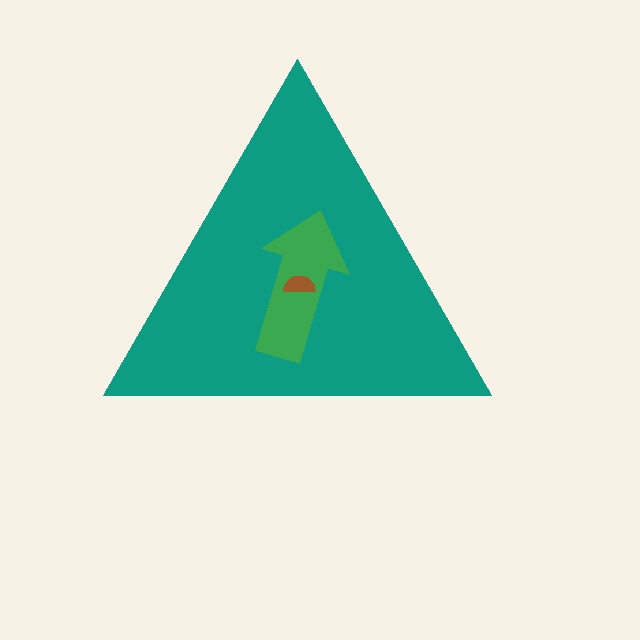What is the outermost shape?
The teal triangle.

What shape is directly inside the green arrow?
The brown semicircle.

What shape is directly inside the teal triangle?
The green arrow.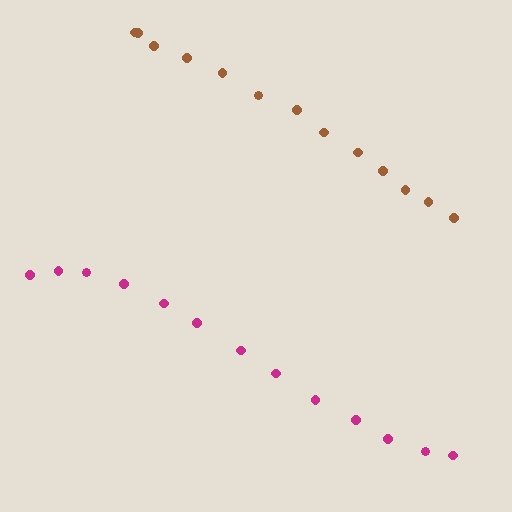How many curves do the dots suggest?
There are 2 distinct paths.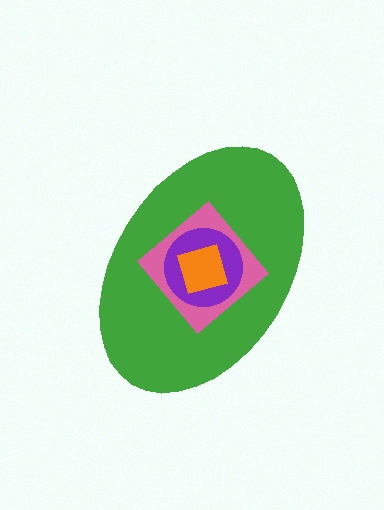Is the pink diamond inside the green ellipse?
Yes.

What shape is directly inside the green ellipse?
The pink diamond.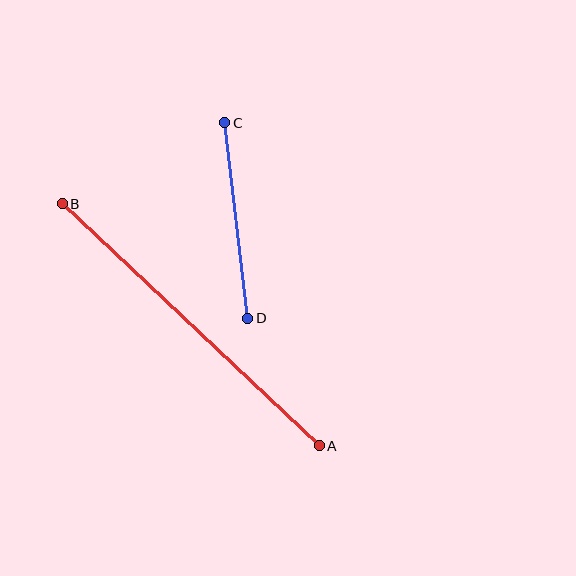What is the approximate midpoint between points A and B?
The midpoint is at approximately (191, 325) pixels.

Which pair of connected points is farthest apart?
Points A and B are farthest apart.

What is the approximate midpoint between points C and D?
The midpoint is at approximately (236, 221) pixels.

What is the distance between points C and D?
The distance is approximately 197 pixels.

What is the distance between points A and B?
The distance is approximately 353 pixels.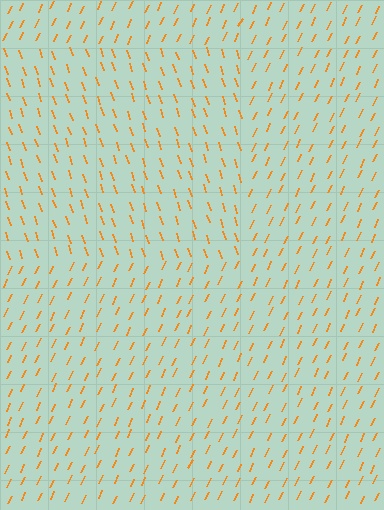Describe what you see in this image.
The image is filled with small orange line segments. A rectangle region in the image has lines oriented differently from the surrounding lines, creating a visible texture boundary.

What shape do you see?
I see a rectangle.